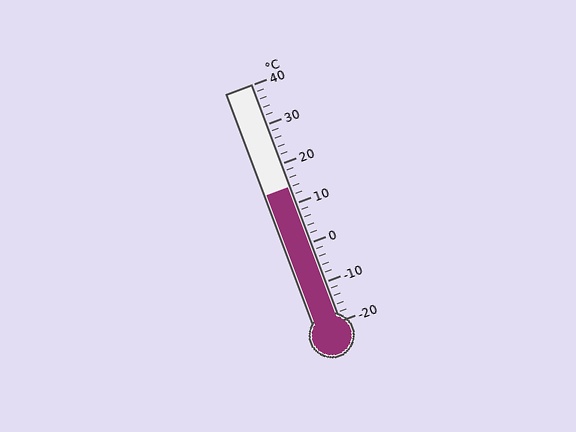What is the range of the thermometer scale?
The thermometer scale ranges from -20°C to 40°C.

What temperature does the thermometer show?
The thermometer shows approximately 14°C.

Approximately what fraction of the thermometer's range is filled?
The thermometer is filled to approximately 55% of its range.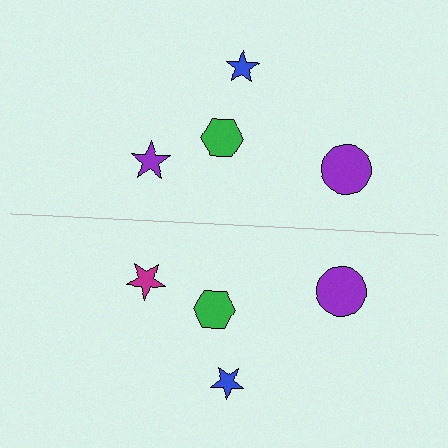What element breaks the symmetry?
The magenta star on the bottom side breaks the symmetry — its mirror counterpart is purple.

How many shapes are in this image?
There are 8 shapes in this image.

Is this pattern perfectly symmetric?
No, the pattern is not perfectly symmetric. The magenta star on the bottom side breaks the symmetry — its mirror counterpart is purple.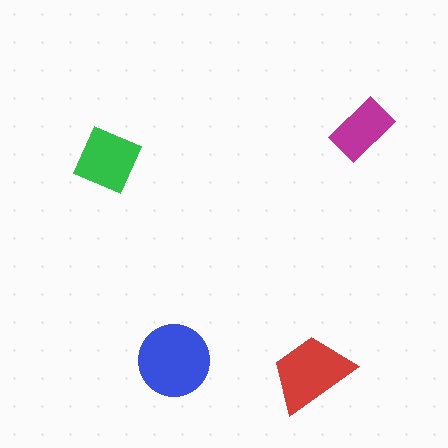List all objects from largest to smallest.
The blue circle, the red trapezoid, the green diamond, the magenta rectangle.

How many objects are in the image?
There are 4 objects in the image.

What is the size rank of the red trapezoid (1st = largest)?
2nd.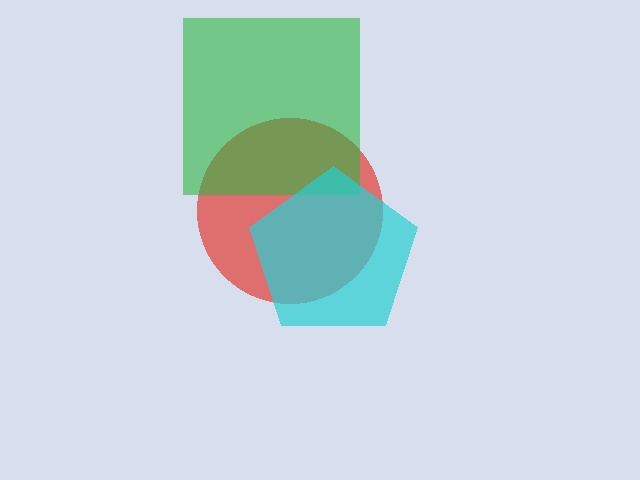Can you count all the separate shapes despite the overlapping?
Yes, there are 3 separate shapes.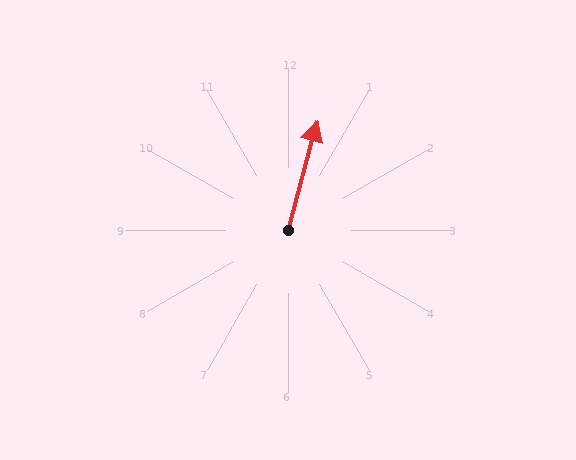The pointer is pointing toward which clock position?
Roughly 12 o'clock.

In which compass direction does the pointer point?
North.